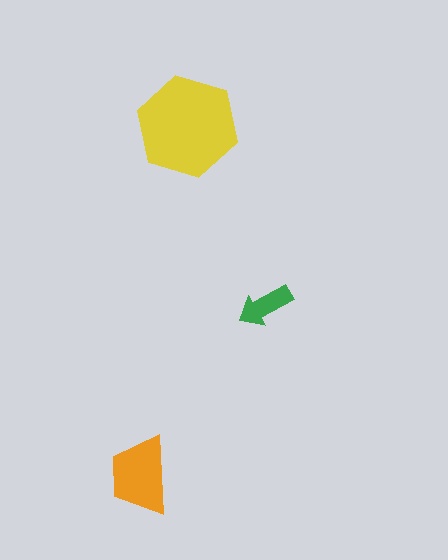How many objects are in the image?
There are 3 objects in the image.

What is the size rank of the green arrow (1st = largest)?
3rd.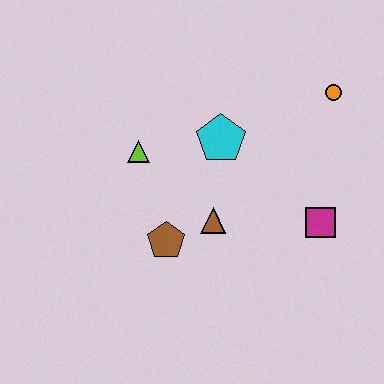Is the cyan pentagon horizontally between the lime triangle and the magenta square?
Yes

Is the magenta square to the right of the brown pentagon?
Yes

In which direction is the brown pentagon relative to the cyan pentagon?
The brown pentagon is below the cyan pentagon.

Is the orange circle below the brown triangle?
No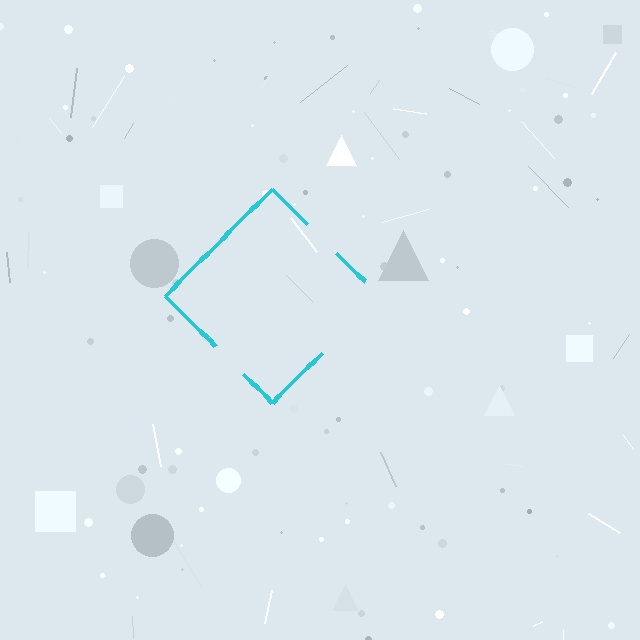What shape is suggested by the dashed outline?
The dashed outline suggests a diamond.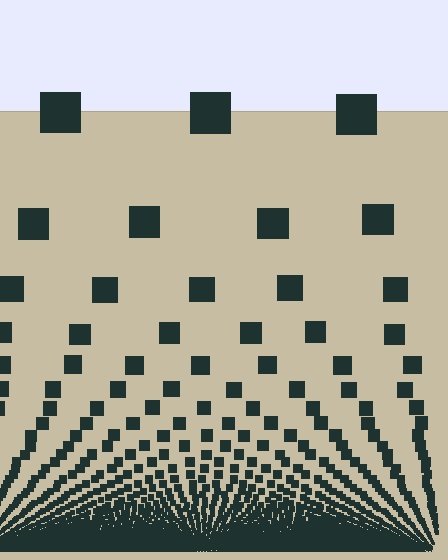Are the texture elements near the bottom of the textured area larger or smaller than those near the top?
Smaller. The gradient is inverted — elements near the bottom are smaller and denser.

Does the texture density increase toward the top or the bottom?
Density increases toward the bottom.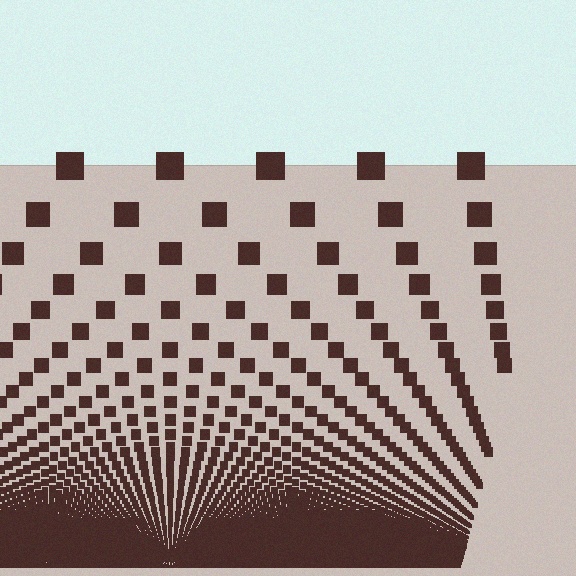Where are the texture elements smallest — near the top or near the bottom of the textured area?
Near the bottom.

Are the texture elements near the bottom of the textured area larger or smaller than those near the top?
Smaller. The gradient is inverted — elements near the bottom are smaller and denser.